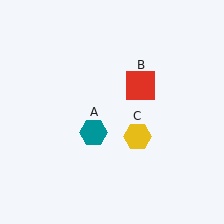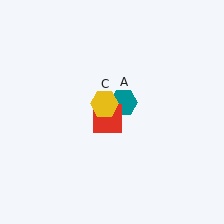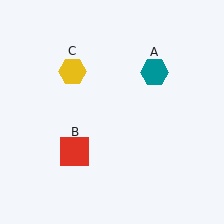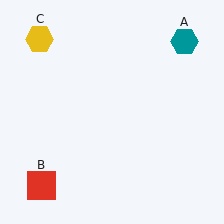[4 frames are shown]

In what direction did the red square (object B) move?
The red square (object B) moved down and to the left.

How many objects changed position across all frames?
3 objects changed position: teal hexagon (object A), red square (object B), yellow hexagon (object C).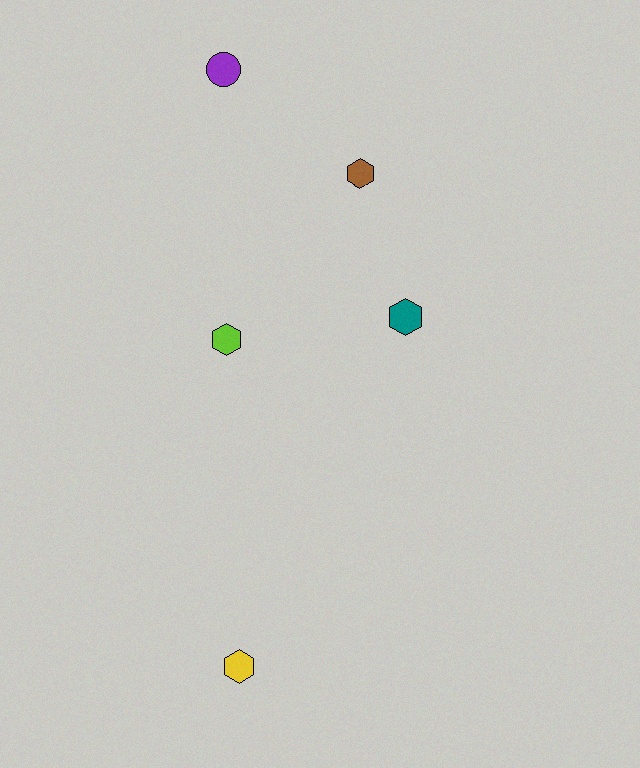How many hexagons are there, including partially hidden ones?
There are 4 hexagons.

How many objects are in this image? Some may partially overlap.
There are 5 objects.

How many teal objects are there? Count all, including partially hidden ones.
There is 1 teal object.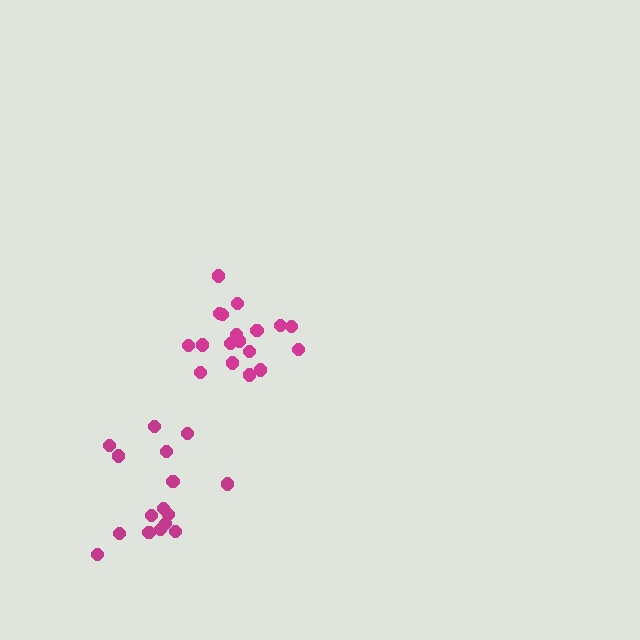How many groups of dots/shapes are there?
There are 2 groups.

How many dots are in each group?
Group 1: 19 dots, Group 2: 16 dots (35 total).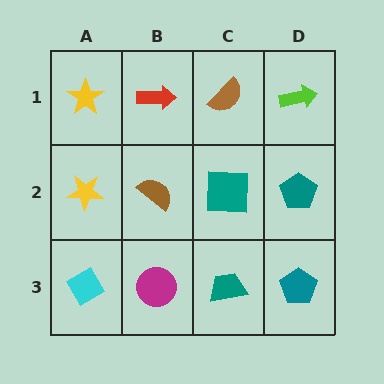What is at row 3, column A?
A cyan diamond.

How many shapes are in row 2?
4 shapes.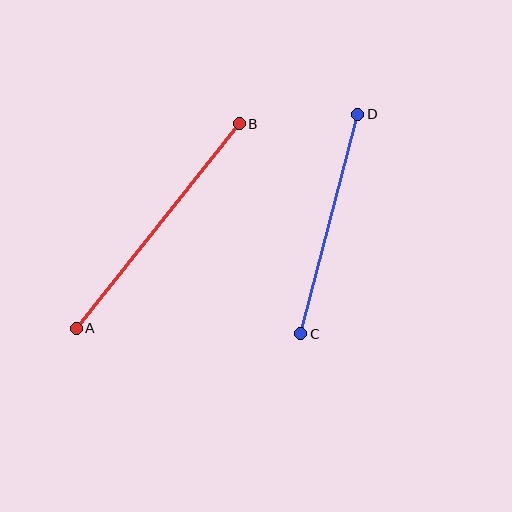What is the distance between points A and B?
The distance is approximately 262 pixels.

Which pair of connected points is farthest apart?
Points A and B are farthest apart.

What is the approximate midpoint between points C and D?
The midpoint is at approximately (329, 224) pixels.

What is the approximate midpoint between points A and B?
The midpoint is at approximately (158, 226) pixels.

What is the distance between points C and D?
The distance is approximately 227 pixels.